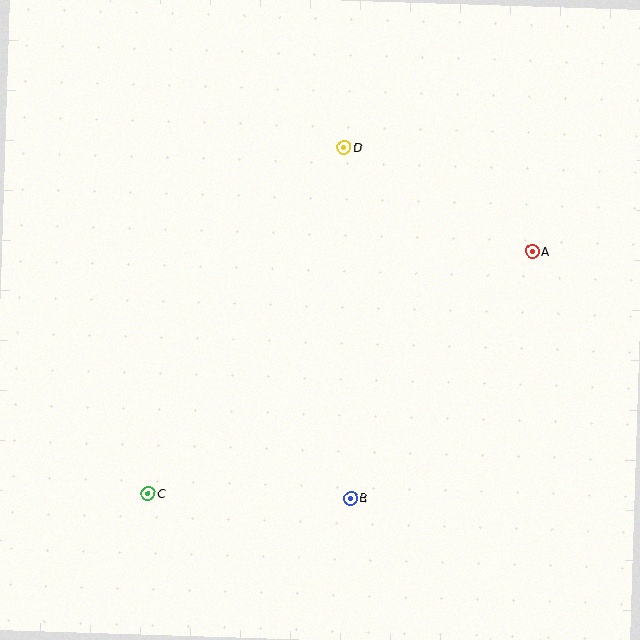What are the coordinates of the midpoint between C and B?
The midpoint between C and B is at (250, 496).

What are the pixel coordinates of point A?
Point A is at (533, 251).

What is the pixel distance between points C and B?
The distance between C and B is 203 pixels.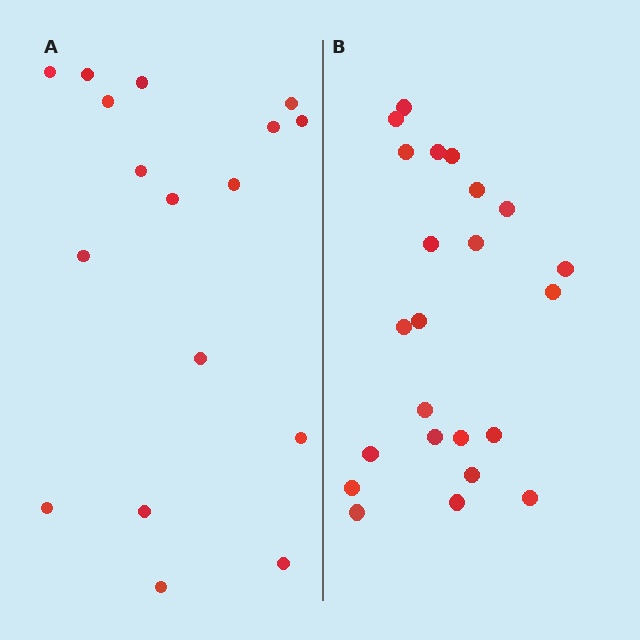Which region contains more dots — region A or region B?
Region B (the right region) has more dots.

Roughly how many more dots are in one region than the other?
Region B has about 6 more dots than region A.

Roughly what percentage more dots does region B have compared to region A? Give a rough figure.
About 35% more.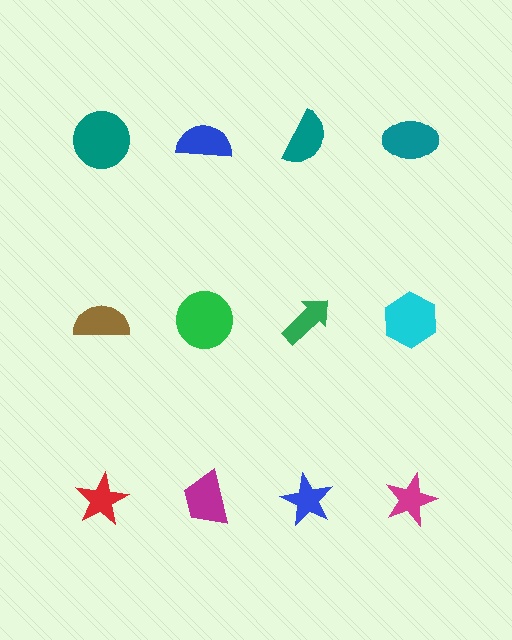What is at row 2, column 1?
A brown semicircle.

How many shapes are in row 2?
4 shapes.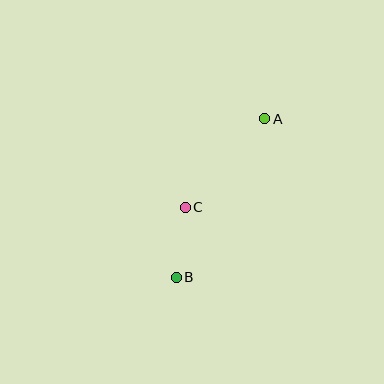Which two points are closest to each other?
Points B and C are closest to each other.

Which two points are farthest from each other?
Points A and B are farthest from each other.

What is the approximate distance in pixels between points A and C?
The distance between A and C is approximately 119 pixels.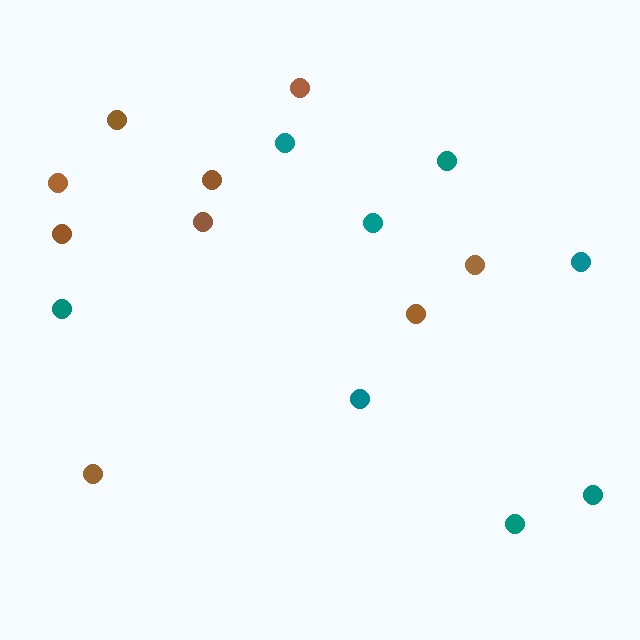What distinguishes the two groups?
There are 2 groups: one group of teal circles (8) and one group of brown circles (9).